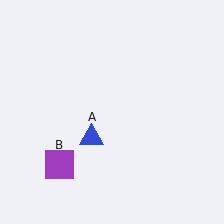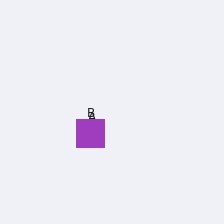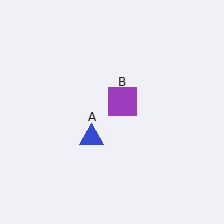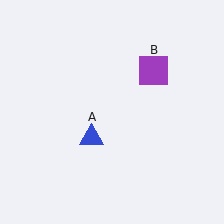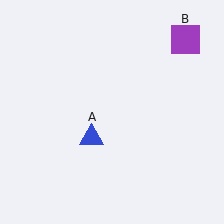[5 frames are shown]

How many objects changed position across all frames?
1 object changed position: purple square (object B).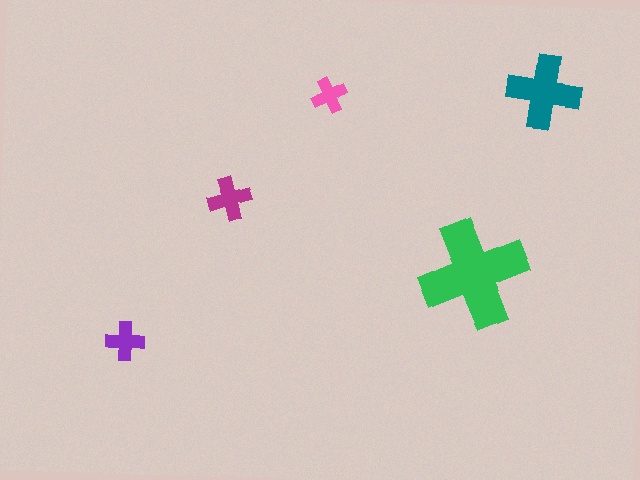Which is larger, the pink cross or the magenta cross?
The magenta one.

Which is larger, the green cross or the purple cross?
The green one.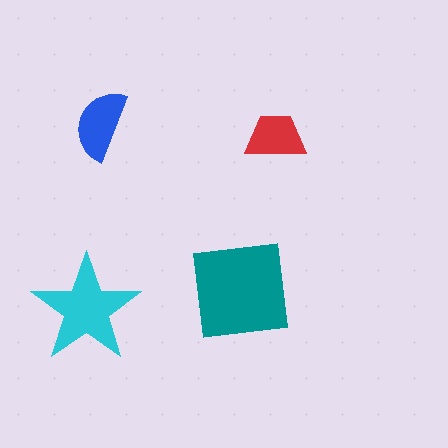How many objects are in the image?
There are 4 objects in the image.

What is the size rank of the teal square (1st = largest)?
1st.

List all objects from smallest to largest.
The red trapezoid, the blue semicircle, the cyan star, the teal square.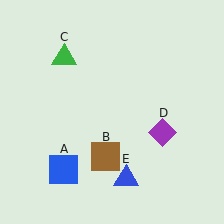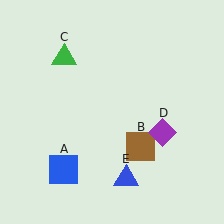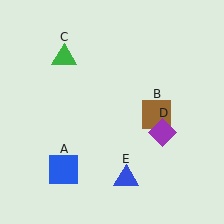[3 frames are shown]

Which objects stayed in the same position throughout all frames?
Blue square (object A) and green triangle (object C) and purple diamond (object D) and blue triangle (object E) remained stationary.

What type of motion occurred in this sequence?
The brown square (object B) rotated counterclockwise around the center of the scene.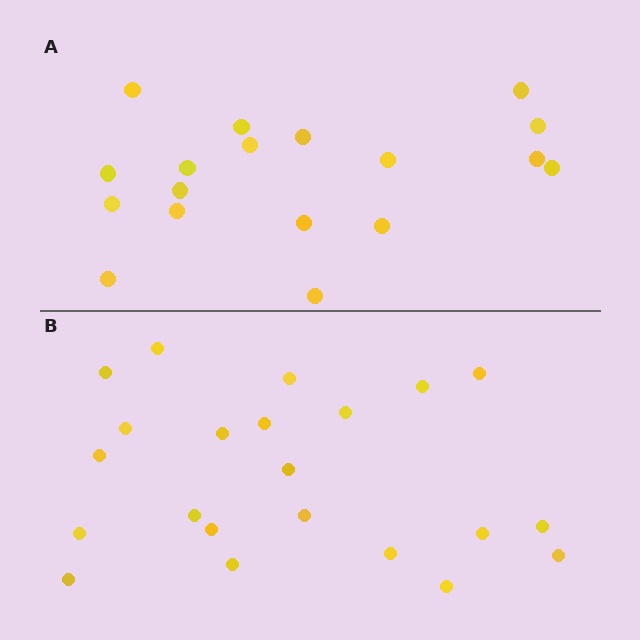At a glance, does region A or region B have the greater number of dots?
Region B (the bottom region) has more dots.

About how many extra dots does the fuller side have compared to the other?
Region B has about 4 more dots than region A.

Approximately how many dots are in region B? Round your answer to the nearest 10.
About 20 dots. (The exact count is 22, which rounds to 20.)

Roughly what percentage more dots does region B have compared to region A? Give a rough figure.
About 20% more.